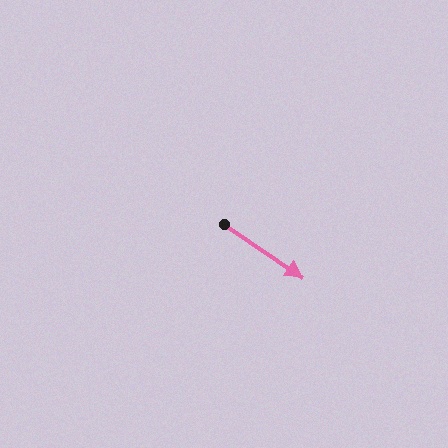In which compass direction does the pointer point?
Southeast.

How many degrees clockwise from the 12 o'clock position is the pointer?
Approximately 124 degrees.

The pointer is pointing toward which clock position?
Roughly 4 o'clock.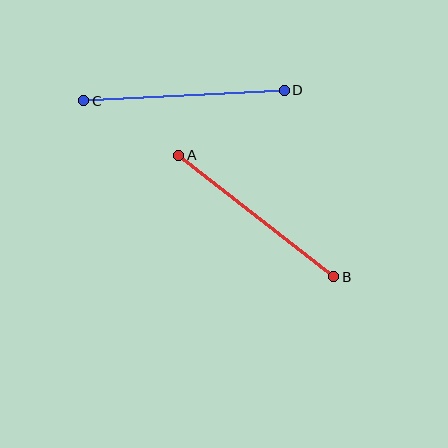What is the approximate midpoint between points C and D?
The midpoint is at approximately (184, 96) pixels.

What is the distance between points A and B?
The distance is approximately 197 pixels.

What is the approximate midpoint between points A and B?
The midpoint is at approximately (256, 216) pixels.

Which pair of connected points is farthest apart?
Points C and D are farthest apart.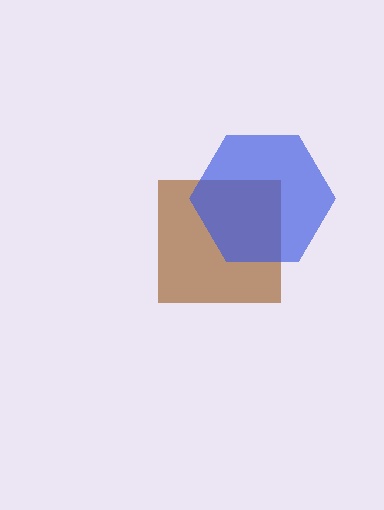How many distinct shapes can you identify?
There are 2 distinct shapes: a brown square, a blue hexagon.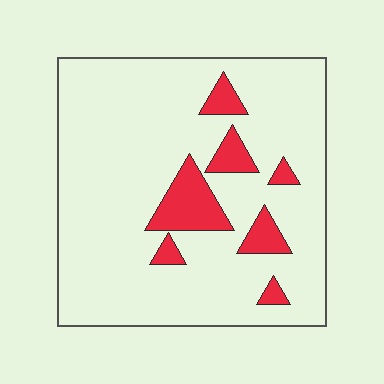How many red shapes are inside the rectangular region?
7.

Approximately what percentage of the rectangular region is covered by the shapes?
Approximately 15%.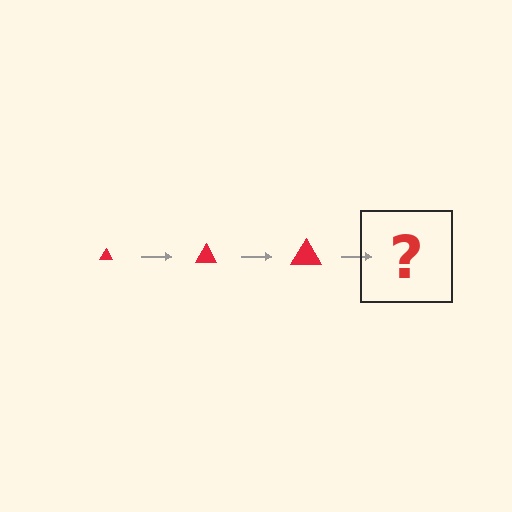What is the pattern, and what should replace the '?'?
The pattern is that the triangle gets progressively larger each step. The '?' should be a red triangle, larger than the previous one.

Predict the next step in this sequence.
The next step is a red triangle, larger than the previous one.